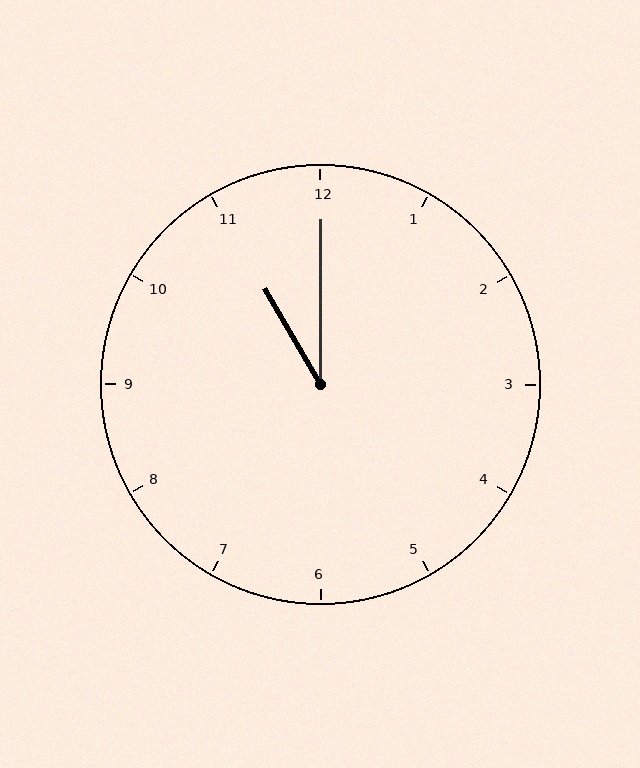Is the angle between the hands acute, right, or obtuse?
It is acute.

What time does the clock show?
11:00.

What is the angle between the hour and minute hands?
Approximately 30 degrees.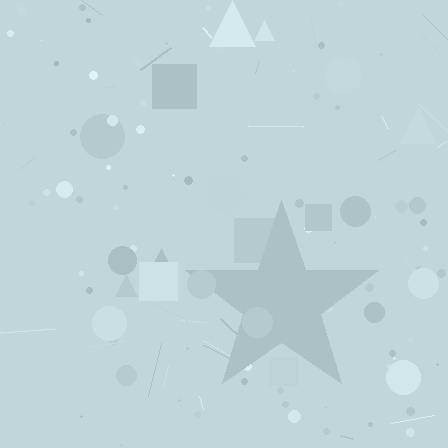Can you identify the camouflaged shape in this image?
The camouflaged shape is a star.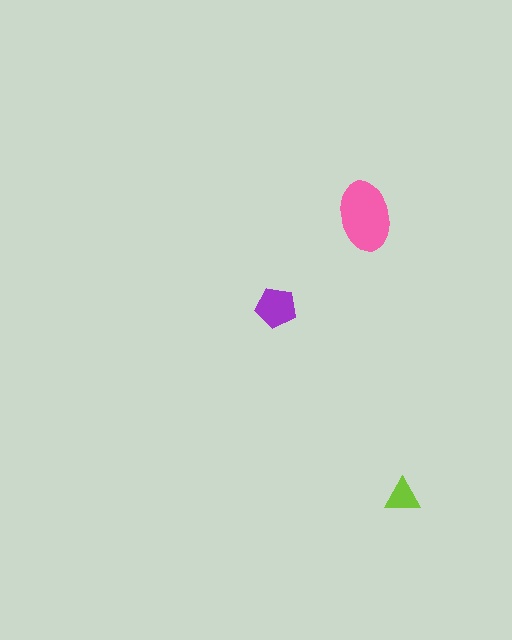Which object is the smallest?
The lime triangle.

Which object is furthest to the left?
The purple pentagon is leftmost.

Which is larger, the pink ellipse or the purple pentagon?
The pink ellipse.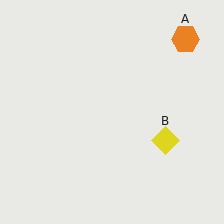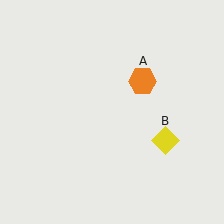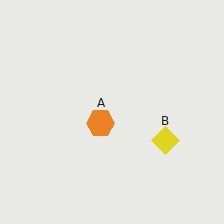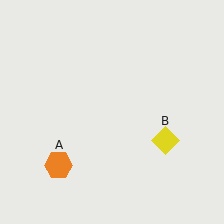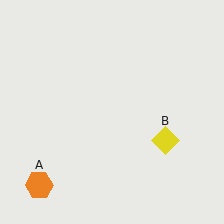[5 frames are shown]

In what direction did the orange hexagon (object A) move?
The orange hexagon (object A) moved down and to the left.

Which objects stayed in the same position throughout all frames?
Yellow diamond (object B) remained stationary.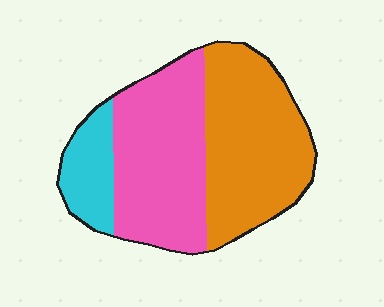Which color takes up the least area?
Cyan, at roughly 15%.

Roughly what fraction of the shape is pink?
Pink covers roughly 40% of the shape.